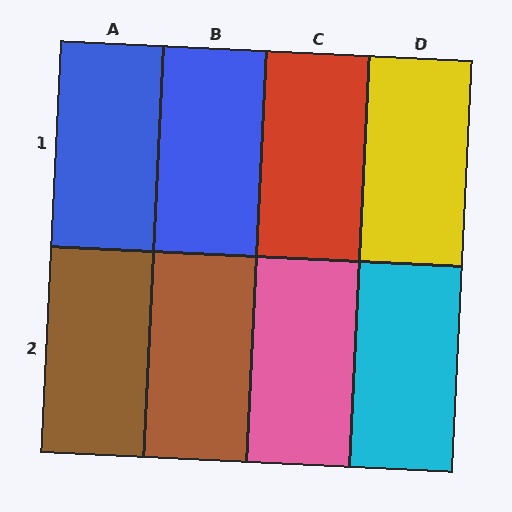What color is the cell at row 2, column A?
Brown.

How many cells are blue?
2 cells are blue.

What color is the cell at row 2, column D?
Cyan.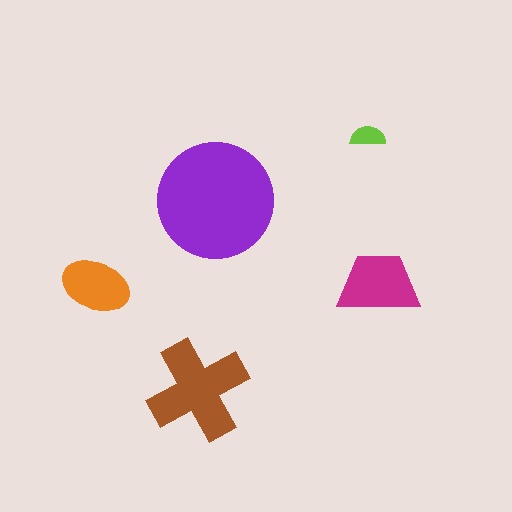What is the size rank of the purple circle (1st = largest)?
1st.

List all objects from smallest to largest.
The lime semicircle, the orange ellipse, the magenta trapezoid, the brown cross, the purple circle.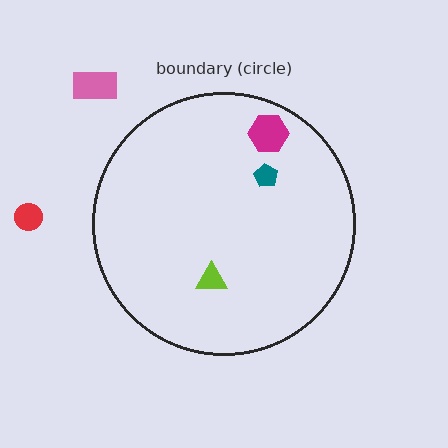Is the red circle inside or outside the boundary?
Outside.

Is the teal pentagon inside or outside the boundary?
Inside.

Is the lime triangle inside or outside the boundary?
Inside.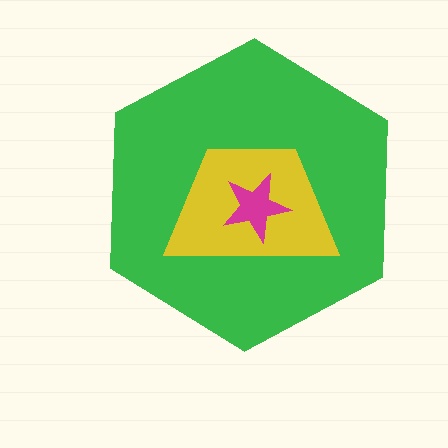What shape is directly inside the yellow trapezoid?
The magenta star.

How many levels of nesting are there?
3.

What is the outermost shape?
The green hexagon.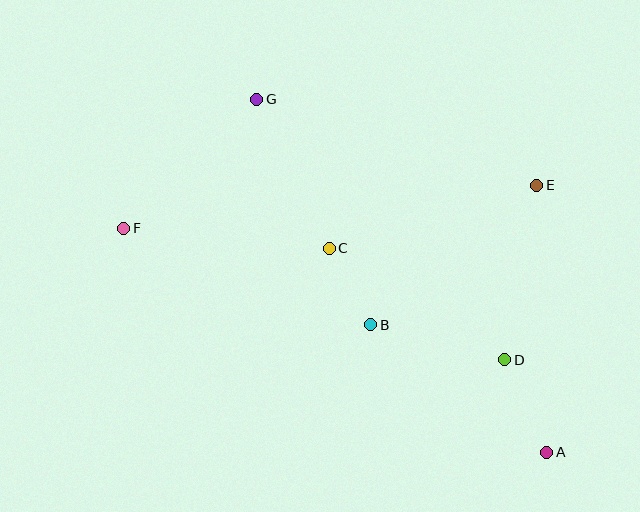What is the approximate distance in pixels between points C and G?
The distance between C and G is approximately 165 pixels.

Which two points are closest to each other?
Points B and C are closest to each other.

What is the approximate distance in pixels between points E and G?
The distance between E and G is approximately 293 pixels.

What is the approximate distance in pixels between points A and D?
The distance between A and D is approximately 102 pixels.